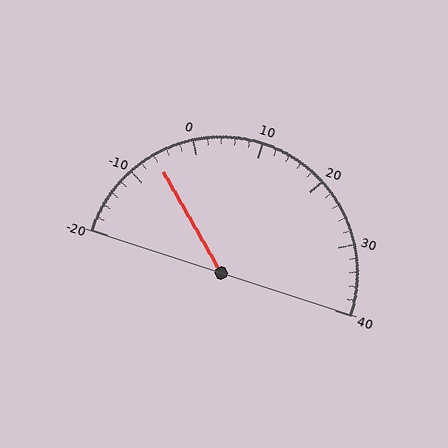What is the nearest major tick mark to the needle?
The nearest major tick mark is -10.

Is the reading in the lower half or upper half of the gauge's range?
The reading is in the lower half of the range (-20 to 40).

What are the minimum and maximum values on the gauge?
The gauge ranges from -20 to 40.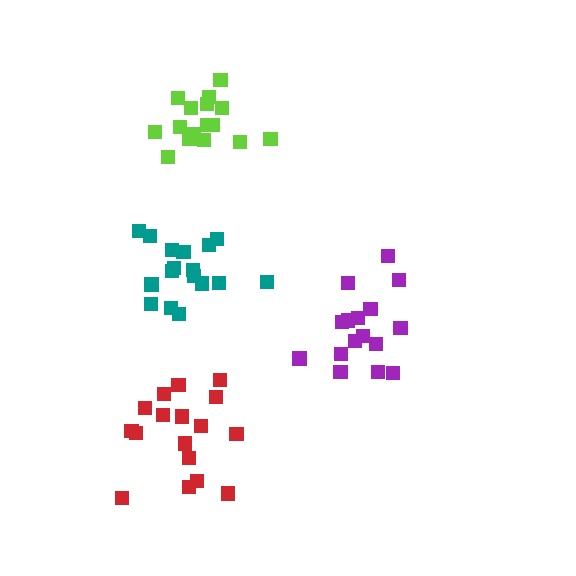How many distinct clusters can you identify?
There are 4 distinct clusters.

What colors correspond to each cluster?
The clusters are colored: purple, teal, red, lime.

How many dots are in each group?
Group 1: 16 dots, Group 2: 17 dots, Group 3: 17 dots, Group 4: 16 dots (66 total).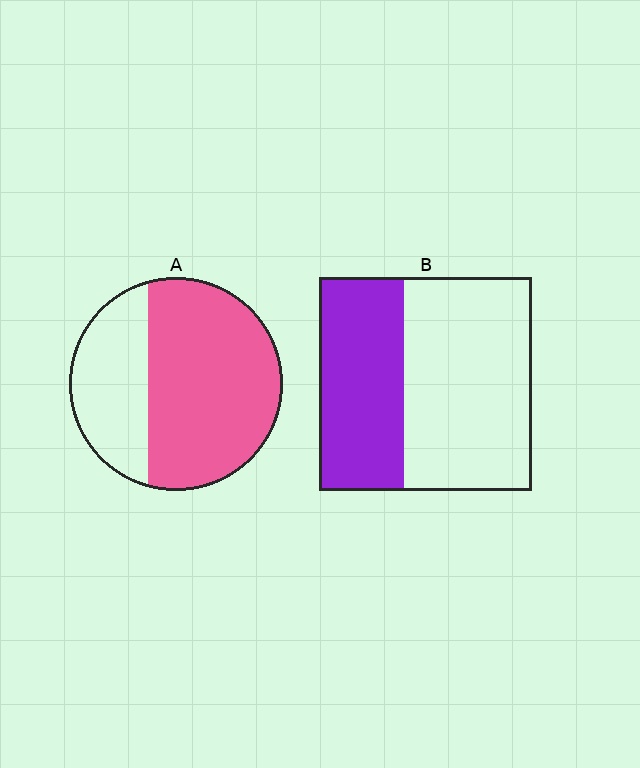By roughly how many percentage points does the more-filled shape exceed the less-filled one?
By roughly 25 percentage points (A over B).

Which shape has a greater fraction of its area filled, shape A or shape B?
Shape A.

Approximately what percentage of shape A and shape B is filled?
A is approximately 65% and B is approximately 40%.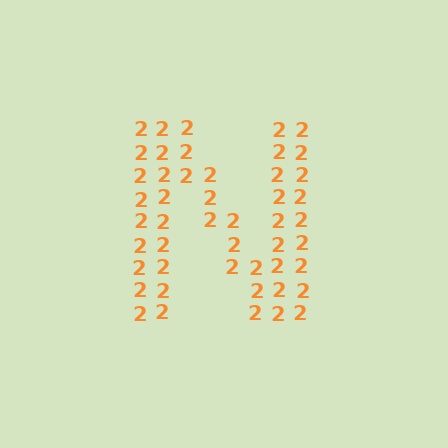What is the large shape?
The large shape is the letter N.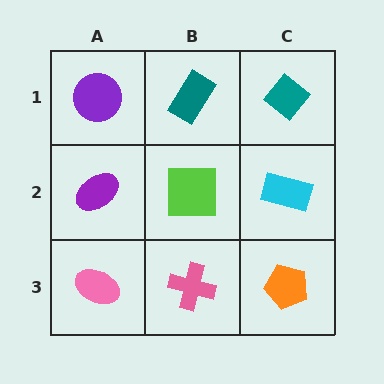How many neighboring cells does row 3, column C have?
2.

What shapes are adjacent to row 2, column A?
A purple circle (row 1, column A), a pink ellipse (row 3, column A), a lime square (row 2, column B).